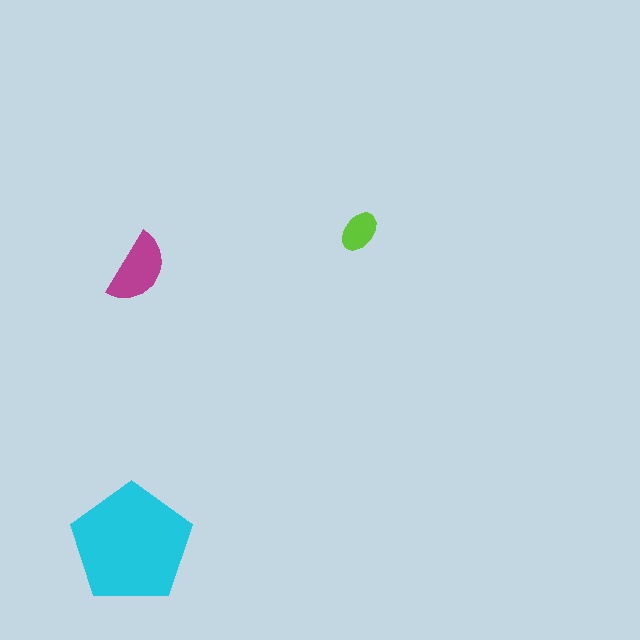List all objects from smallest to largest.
The lime ellipse, the magenta semicircle, the cyan pentagon.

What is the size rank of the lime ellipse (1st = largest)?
3rd.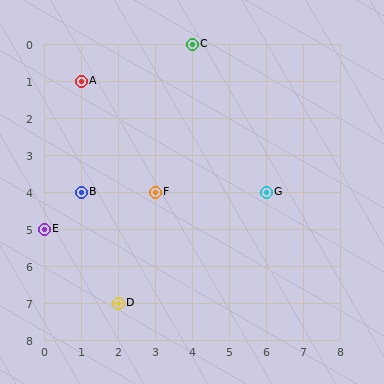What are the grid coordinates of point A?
Point A is at grid coordinates (1, 1).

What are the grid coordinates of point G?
Point G is at grid coordinates (6, 4).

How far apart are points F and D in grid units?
Points F and D are 1 column and 3 rows apart (about 3.2 grid units diagonally).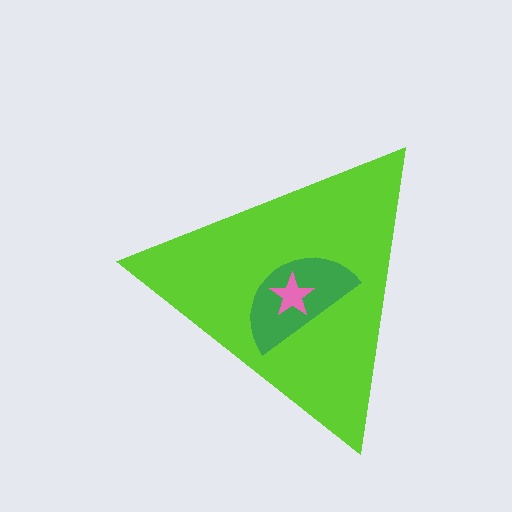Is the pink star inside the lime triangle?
Yes.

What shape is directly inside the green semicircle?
The pink star.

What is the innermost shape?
The pink star.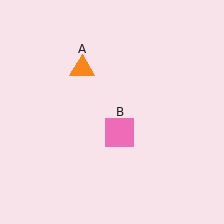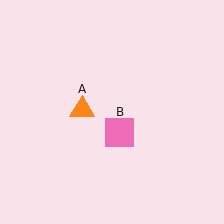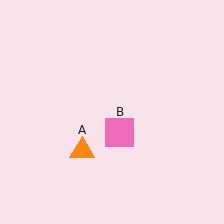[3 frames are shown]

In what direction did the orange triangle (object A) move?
The orange triangle (object A) moved down.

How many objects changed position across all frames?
1 object changed position: orange triangle (object A).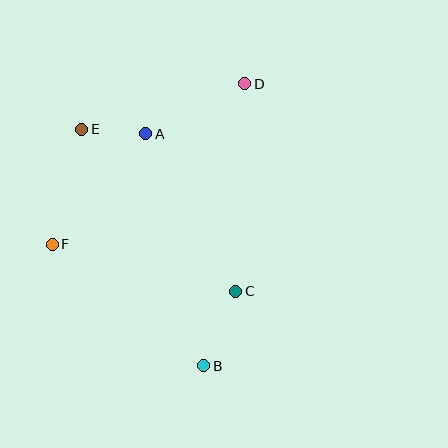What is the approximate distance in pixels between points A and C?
The distance between A and C is approximately 181 pixels.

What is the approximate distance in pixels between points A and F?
The distance between A and F is approximately 145 pixels.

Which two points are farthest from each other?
Points B and D are farthest from each other.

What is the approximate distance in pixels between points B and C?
The distance between B and C is approximately 81 pixels.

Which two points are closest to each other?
Points A and E are closest to each other.